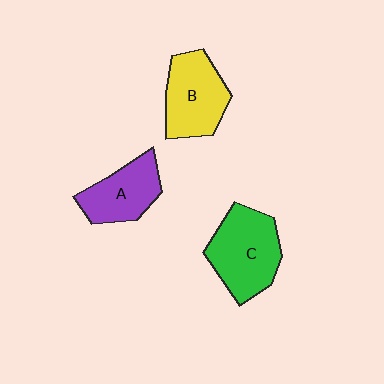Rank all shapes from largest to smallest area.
From largest to smallest: C (green), B (yellow), A (purple).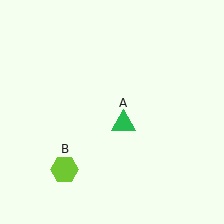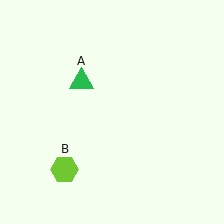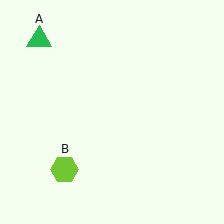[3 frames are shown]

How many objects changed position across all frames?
1 object changed position: green triangle (object A).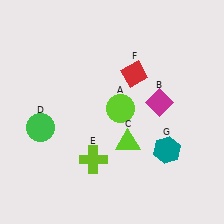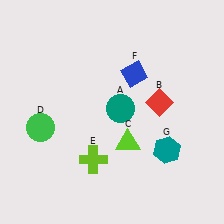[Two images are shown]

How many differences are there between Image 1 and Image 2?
There are 3 differences between the two images.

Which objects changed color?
A changed from lime to teal. B changed from magenta to red. F changed from red to blue.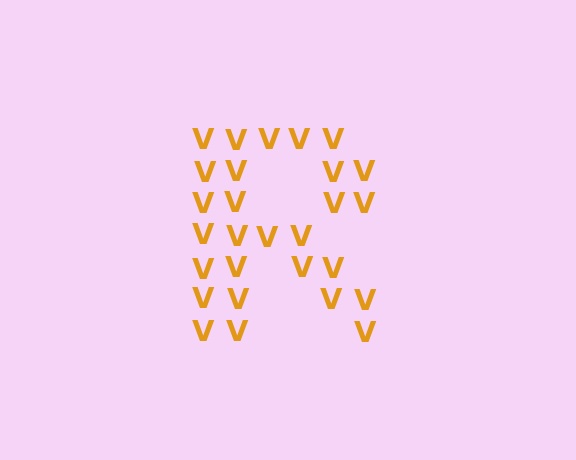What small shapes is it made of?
It is made of small letter V's.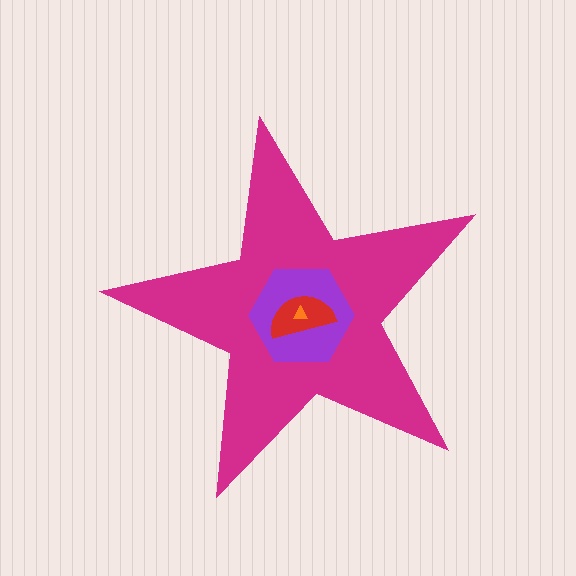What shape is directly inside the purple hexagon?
The red semicircle.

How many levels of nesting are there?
4.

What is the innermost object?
The orange triangle.